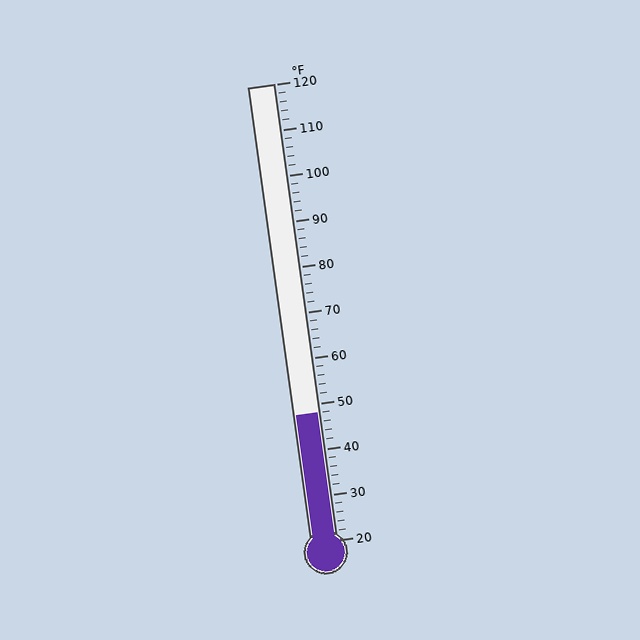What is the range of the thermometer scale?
The thermometer scale ranges from 20°F to 120°F.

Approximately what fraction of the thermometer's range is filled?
The thermometer is filled to approximately 30% of its range.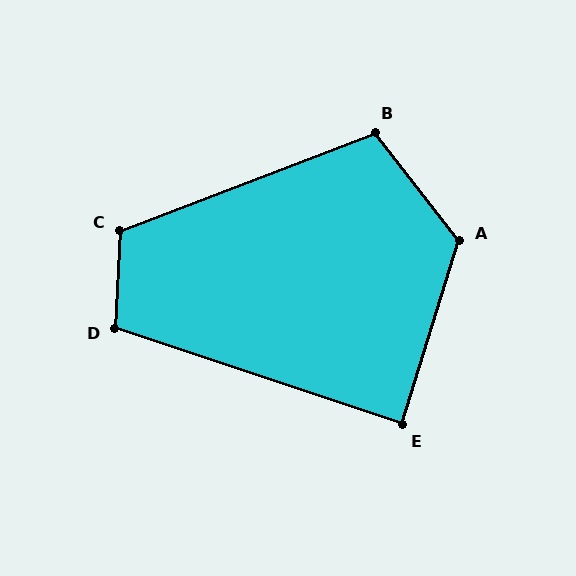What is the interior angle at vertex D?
Approximately 106 degrees (obtuse).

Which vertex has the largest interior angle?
A, at approximately 125 degrees.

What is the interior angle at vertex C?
Approximately 114 degrees (obtuse).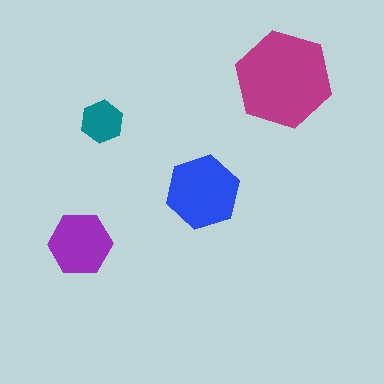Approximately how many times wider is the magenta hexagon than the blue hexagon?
About 1.5 times wider.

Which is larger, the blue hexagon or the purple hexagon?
The blue one.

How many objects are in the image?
There are 4 objects in the image.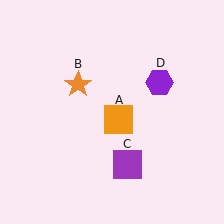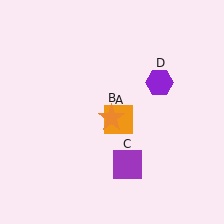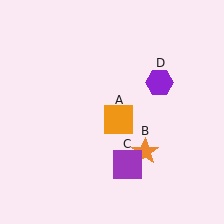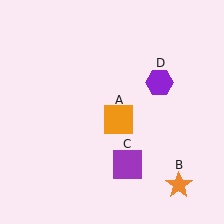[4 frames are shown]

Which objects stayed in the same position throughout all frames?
Orange square (object A) and purple square (object C) and purple hexagon (object D) remained stationary.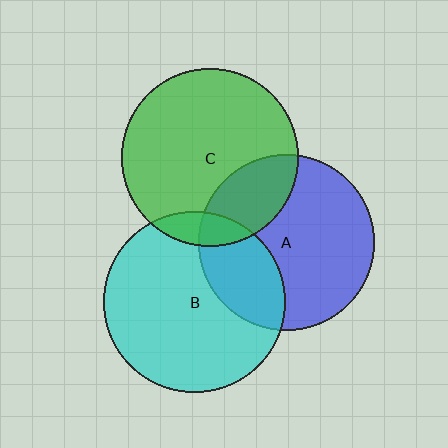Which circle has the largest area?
Circle B (cyan).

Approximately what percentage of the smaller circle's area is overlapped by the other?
Approximately 30%.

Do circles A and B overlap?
Yes.